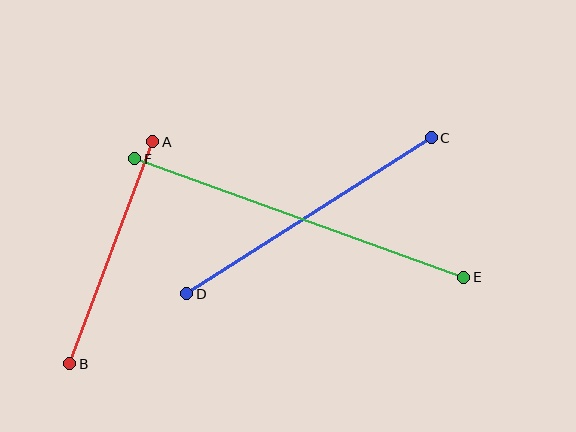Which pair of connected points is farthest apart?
Points E and F are farthest apart.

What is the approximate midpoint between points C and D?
The midpoint is at approximately (309, 216) pixels.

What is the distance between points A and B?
The distance is approximately 237 pixels.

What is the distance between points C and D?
The distance is approximately 290 pixels.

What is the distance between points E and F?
The distance is approximately 349 pixels.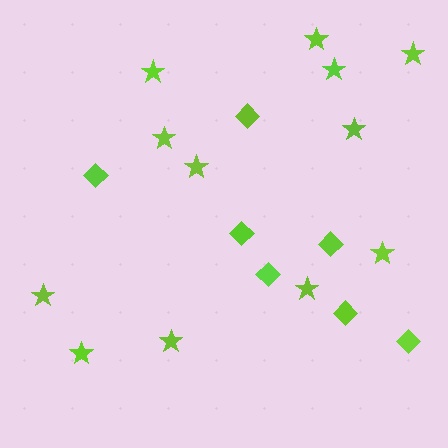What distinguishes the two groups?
There are 2 groups: one group of stars (12) and one group of diamonds (7).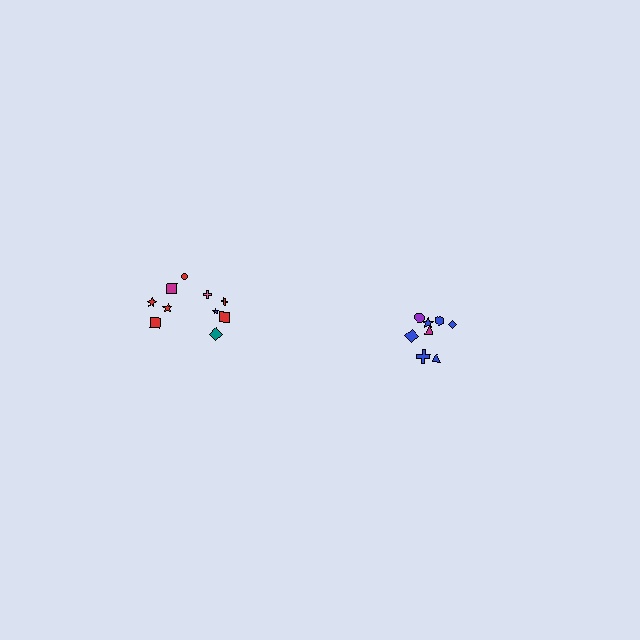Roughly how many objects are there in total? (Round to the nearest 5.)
Roughly 20 objects in total.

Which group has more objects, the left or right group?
The left group.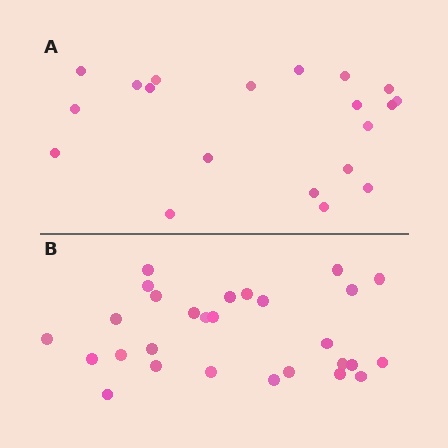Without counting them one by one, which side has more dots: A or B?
Region B (the bottom region) has more dots.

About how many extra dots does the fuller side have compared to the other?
Region B has roughly 8 or so more dots than region A.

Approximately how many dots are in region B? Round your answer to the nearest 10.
About 30 dots. (The exact count is 28, which rounds to 30.)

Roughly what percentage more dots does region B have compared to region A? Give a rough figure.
About 40% more.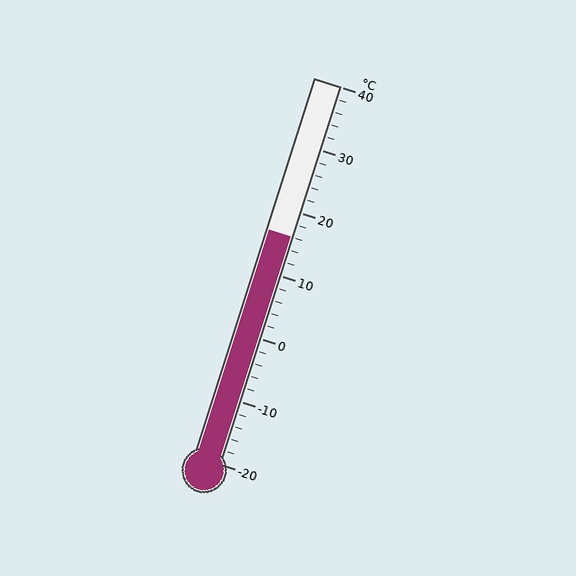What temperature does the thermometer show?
The thermometer shows approximately 16°C.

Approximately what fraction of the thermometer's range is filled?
The thermometer is filled to approximately 60% of its range.